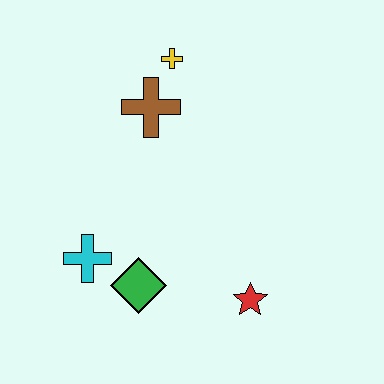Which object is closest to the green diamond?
The cyan cross is closest to the green diamond.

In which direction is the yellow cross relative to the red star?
The yellow cross is above the red star.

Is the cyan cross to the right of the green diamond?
No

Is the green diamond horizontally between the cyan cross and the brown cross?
Yes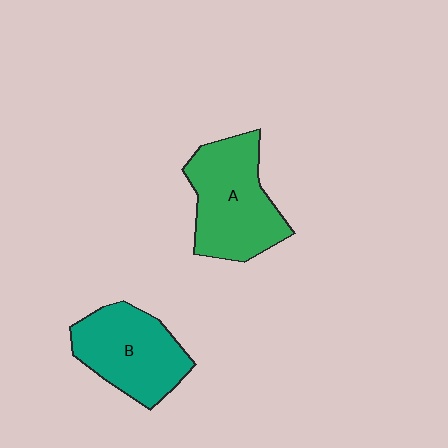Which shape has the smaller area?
Shape B (teal).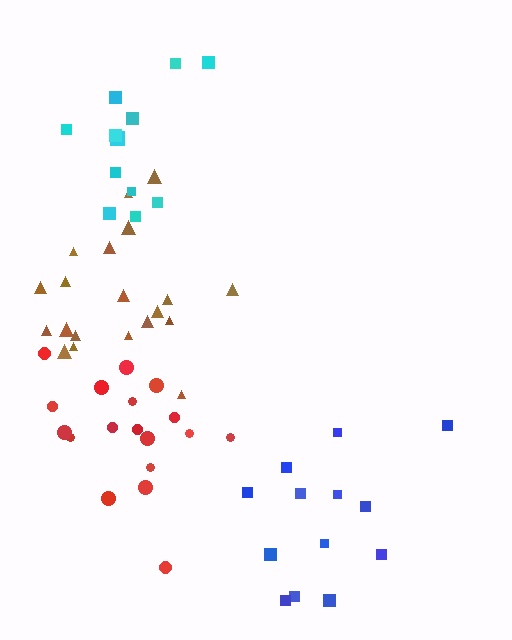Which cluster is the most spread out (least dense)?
Blue.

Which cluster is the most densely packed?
Brown.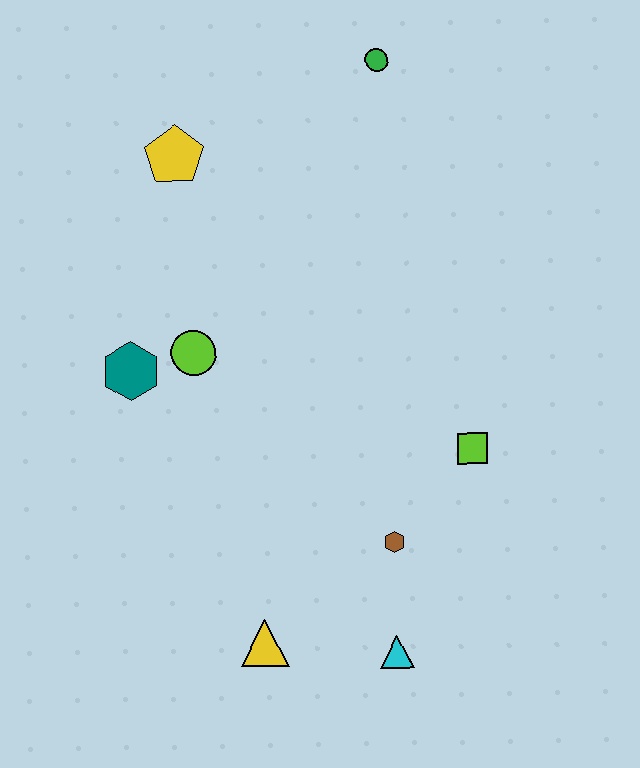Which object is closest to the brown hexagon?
The cyan triangle is closest to the brown hexagon.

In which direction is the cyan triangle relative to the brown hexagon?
The cyan triangle is below the brown hexagon.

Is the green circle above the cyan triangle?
Yes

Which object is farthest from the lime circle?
The cyan triangle is farthest from the lime circle.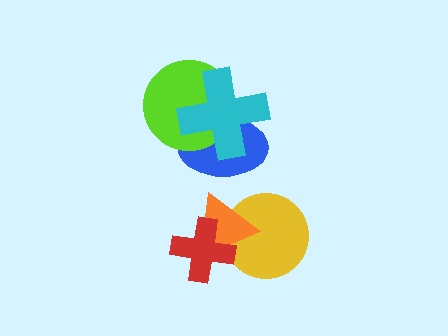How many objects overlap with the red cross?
2 objects overlap with the red cross.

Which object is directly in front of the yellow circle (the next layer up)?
The orange triangle is directly in front of the yellow circle.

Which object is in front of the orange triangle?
The red cross is in front of the orange triangle.